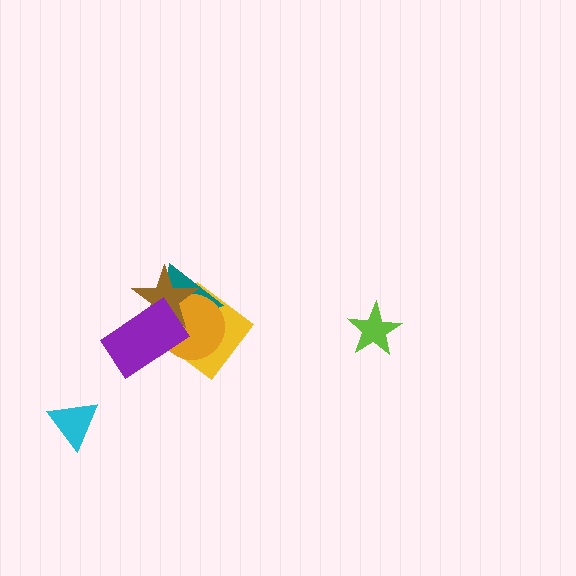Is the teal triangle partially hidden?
Yes, it is partially covered by another shape.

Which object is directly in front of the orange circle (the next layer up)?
The brown star is directly in front of the orange circle.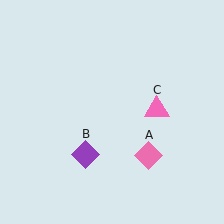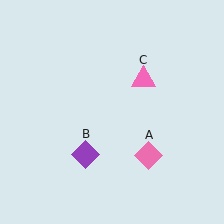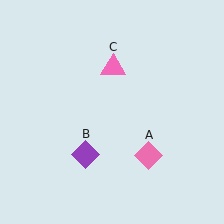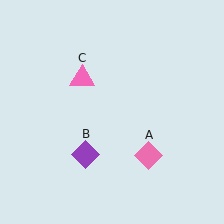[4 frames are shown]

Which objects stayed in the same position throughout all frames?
Pink diamond (object A) and purple diamond (object B) remained stationary.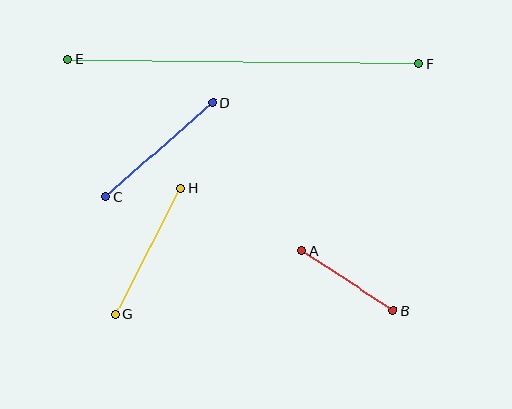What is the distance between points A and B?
The distance is approximately 109 pixels.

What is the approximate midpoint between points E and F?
The midpoint is at approximately (243, 61) pixels.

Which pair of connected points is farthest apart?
Points E and F are farthest apart.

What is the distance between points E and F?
The distance is approximately 351 pixels.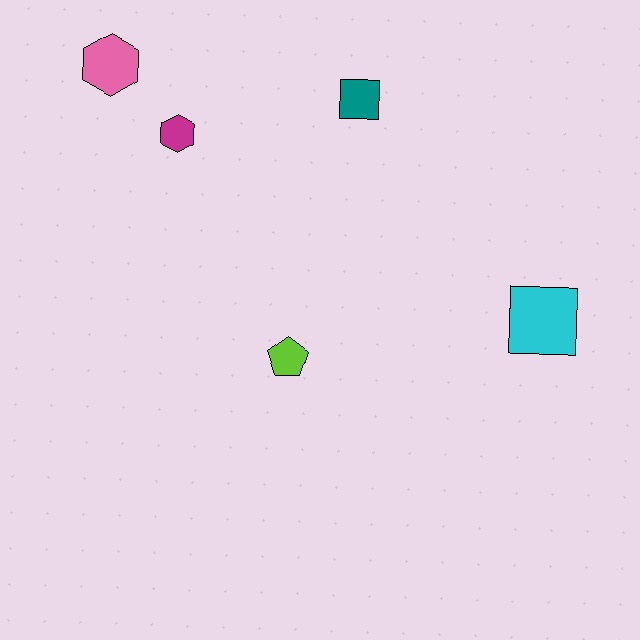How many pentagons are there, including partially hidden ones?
There is 1 pentagon.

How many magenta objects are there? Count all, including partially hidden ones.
There is 1 magenta object.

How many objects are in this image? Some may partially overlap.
There are 5 objects.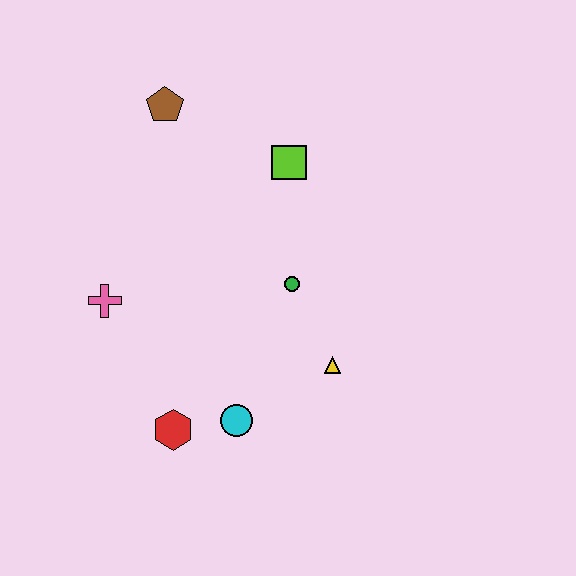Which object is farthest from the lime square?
The red hexagon is farthest from the lime square.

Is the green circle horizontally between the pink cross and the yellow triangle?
Yes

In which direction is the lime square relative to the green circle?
The lime square is above the green circle.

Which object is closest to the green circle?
The yellow triangle is closest to the green circle.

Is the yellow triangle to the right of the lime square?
Yes